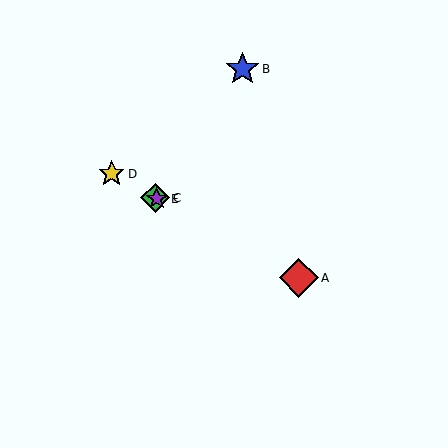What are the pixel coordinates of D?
Object D is at (112, 174).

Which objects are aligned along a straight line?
Objects A, C, D, E are aligned along a straight line.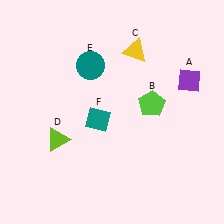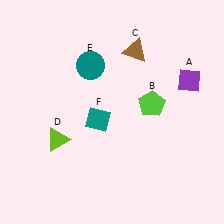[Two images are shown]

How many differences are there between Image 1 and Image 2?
There is 1 difference between the two images.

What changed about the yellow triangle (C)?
In Image 1, C is yellow. In Image 2, it changed to brown.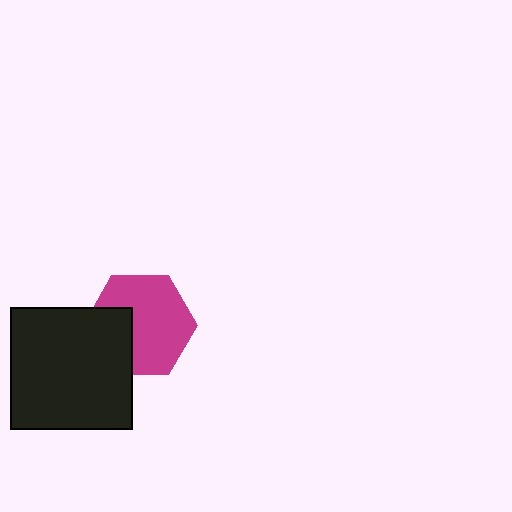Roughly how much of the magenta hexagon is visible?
Most of it is visible (roughly 70%).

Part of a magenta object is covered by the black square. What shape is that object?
It is a hexagon.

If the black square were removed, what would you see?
You would see the complete magenta hexagon.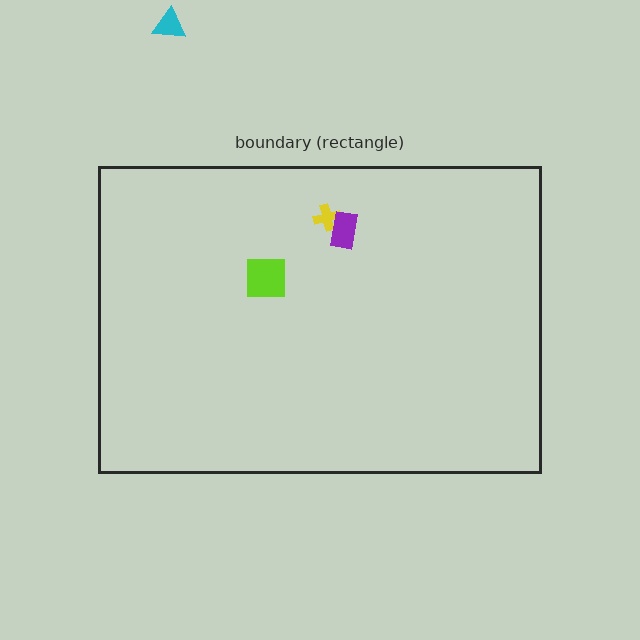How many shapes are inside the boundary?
3 inside, 1 outside.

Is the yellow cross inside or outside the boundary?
Inside.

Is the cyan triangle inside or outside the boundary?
Outside.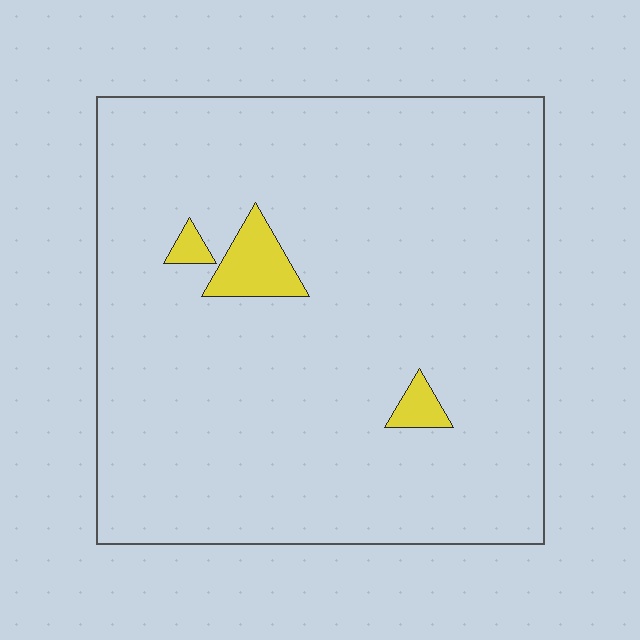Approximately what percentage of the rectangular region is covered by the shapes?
Approximately 5%.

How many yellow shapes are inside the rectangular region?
3.